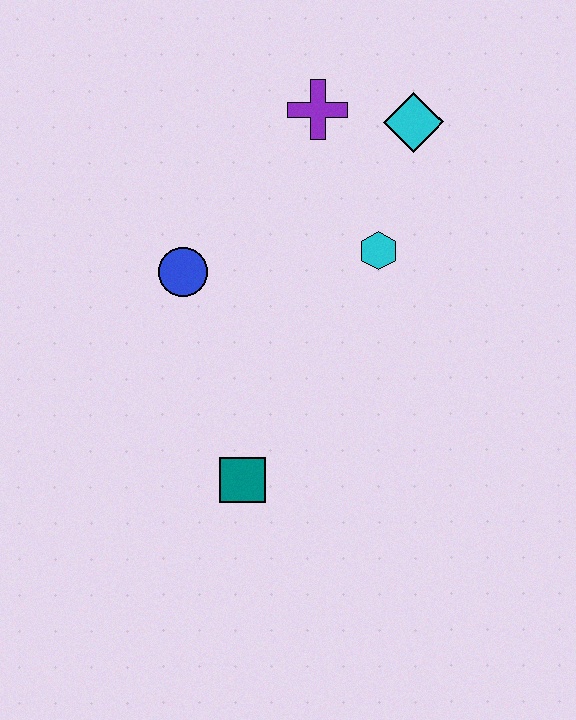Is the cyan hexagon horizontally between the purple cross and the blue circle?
No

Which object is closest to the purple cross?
The cyan diamond is closest to the purple cross.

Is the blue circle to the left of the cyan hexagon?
Yes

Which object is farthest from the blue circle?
The cyan diamond is farthest from the blue circle.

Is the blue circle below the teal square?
No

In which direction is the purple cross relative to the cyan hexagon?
The purple cross is above the cyan hexagon.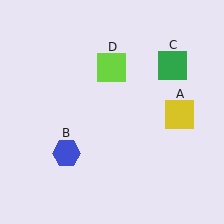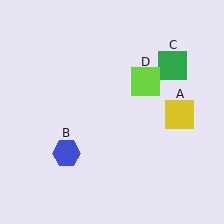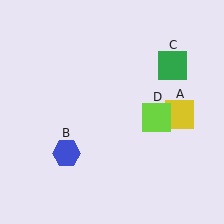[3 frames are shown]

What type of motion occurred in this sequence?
The lime square (object D) rotated clockwise around the center of the scene.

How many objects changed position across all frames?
1 object changed position: lime square (object D).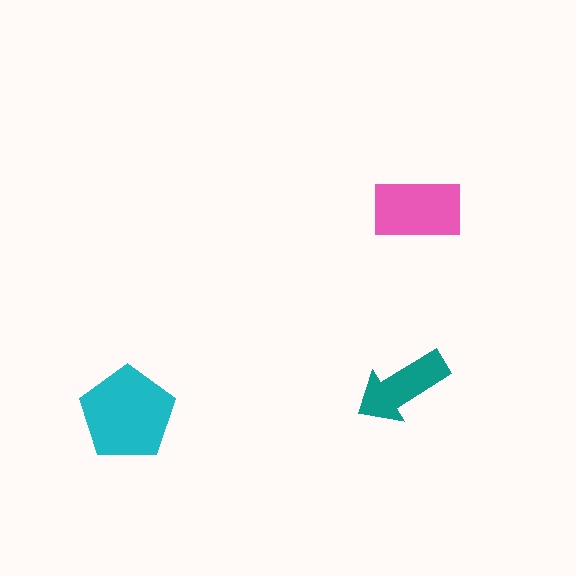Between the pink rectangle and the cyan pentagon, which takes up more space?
The cyan pentagon.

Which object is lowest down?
The cyan pentagon is bottommost.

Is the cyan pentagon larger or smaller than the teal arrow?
Larger.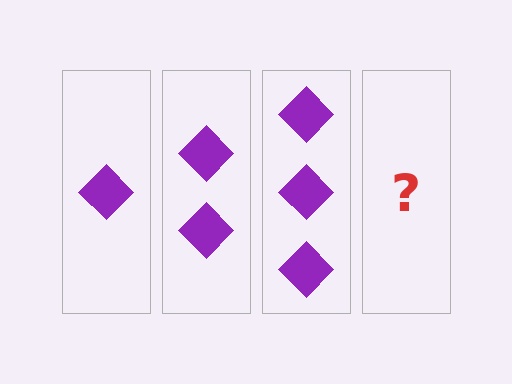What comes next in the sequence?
The next element should be 4 diamonds.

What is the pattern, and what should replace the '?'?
The pattern is that each step adds one more diamond. The '?' should be 4 diamonds.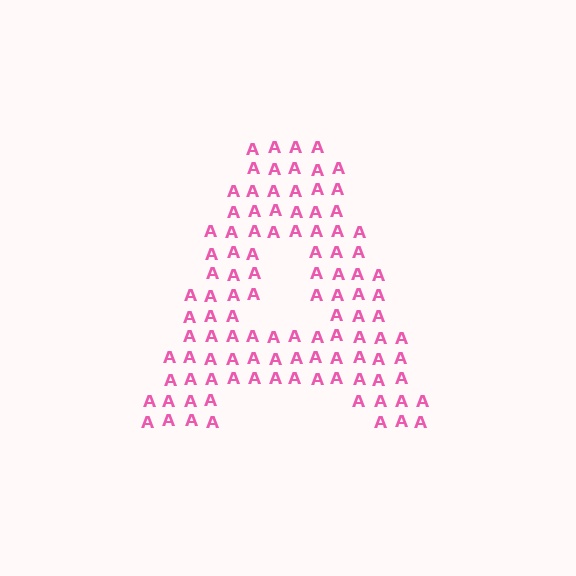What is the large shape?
The large shape is the letter A.